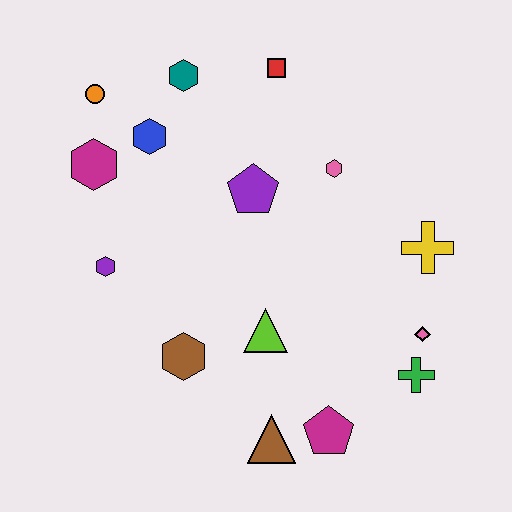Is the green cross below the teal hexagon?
Yes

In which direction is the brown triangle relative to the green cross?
The brown triangle is to the left of the green cross.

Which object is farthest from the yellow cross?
The orange circle is farthest from the yellow cross.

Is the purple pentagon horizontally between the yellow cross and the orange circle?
Yes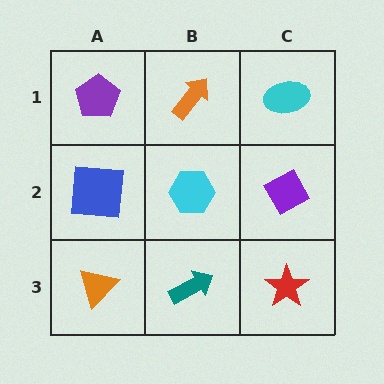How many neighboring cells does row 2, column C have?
3.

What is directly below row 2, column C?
A red star.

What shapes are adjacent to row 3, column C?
A purple diamond (row 2, column C), a teal arrow (row 3, column B).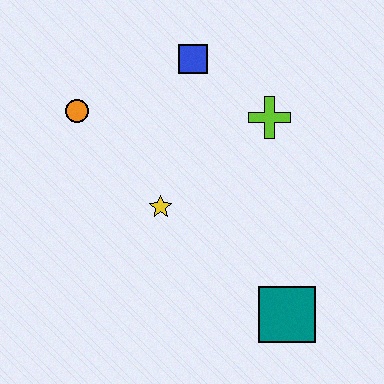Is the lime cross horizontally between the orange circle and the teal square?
Yes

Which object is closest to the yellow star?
The orange circle is closest to the yellow star.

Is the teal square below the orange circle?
Yes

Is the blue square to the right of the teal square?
No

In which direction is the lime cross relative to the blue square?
The lime cross is to the right of the blue square.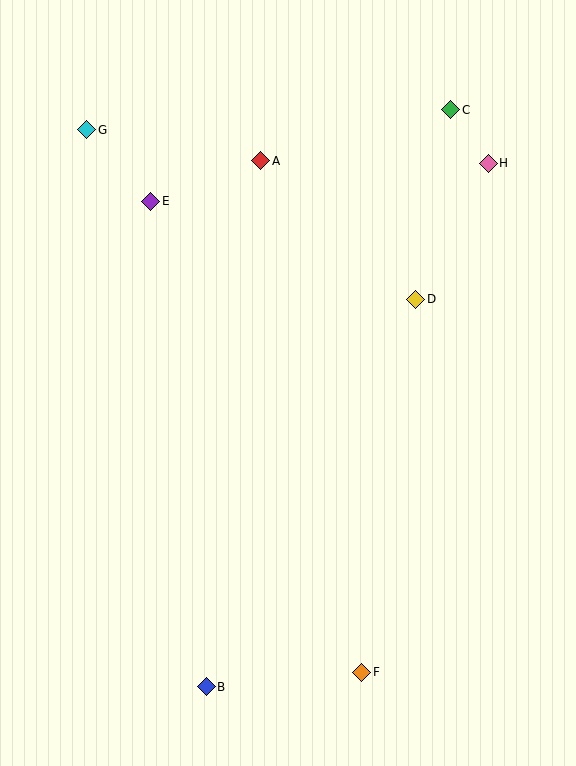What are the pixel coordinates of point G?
Point G is at (87, 130).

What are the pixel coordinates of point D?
Point D is at (416, 299).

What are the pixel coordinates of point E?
Point E is at (151, 201).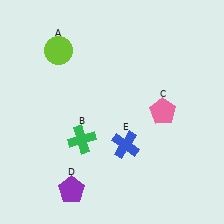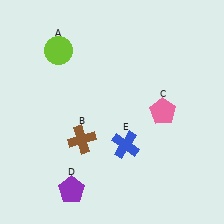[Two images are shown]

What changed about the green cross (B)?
In Image 1, B is green. In Image 2, it changed to brown.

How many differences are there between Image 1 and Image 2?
There is 1 difference between the two images.